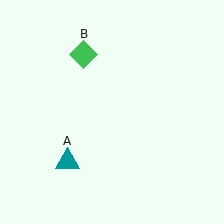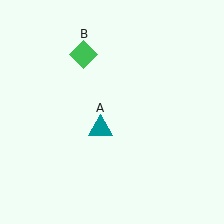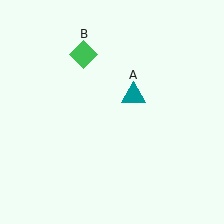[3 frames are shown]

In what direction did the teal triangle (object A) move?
The teal triangle (object A) moved up and to the right.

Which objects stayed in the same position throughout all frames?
Green diamond (object B) remained stationary.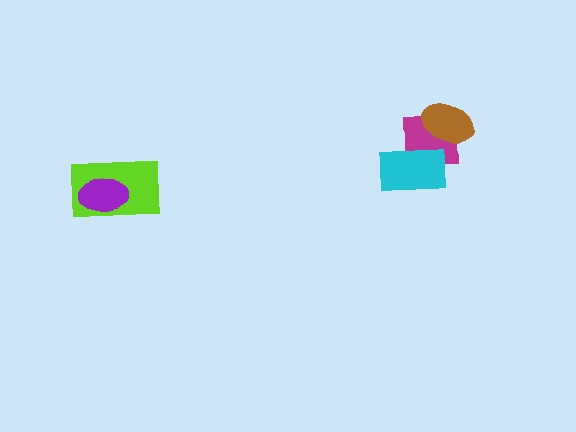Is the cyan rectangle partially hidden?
No, no other shape covers it.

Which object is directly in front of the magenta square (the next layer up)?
The brown ellipse is directly in front of the magenta square.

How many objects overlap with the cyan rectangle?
1 object overlaps with the cyan rectangle.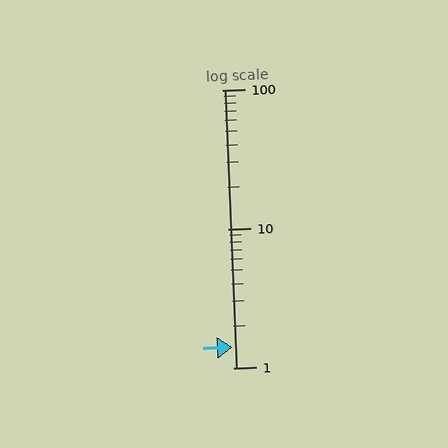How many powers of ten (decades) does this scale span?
The scale spans 2 decades, from 1 to 100.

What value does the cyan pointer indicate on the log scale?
The pointer indicates approximately 1.4.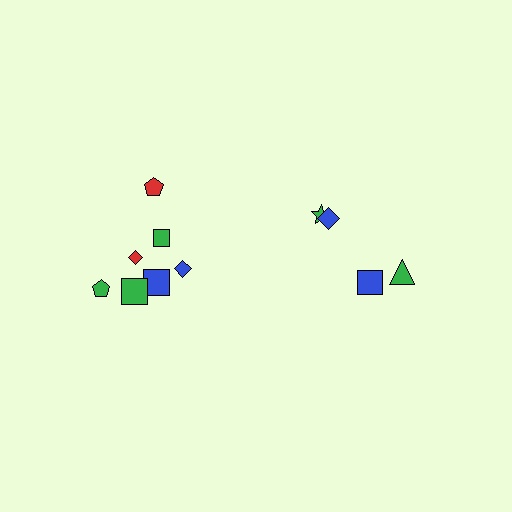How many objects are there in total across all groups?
There are 11 objects.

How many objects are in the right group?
There are 4 objects.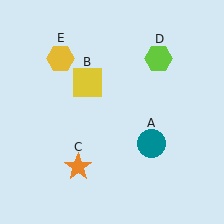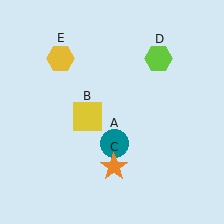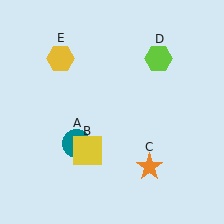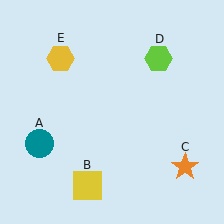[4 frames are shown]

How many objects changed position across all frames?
3 objects changed position: teal circle (object A), yellow square (object B), orange star (object C).